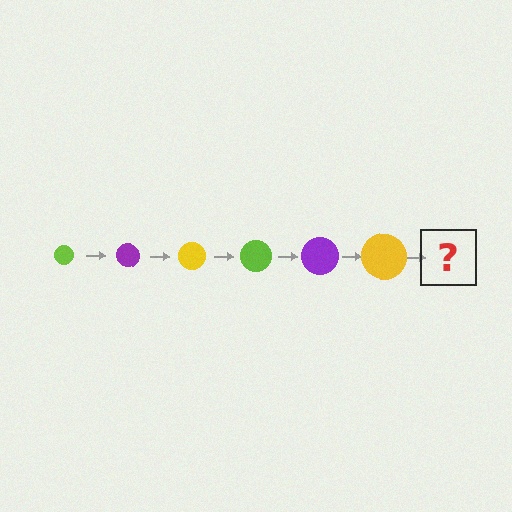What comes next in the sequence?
The next element should be a lime circle, larger than the previous one.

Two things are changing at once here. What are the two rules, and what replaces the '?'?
The two rules are that the circle grows larger each step and the color cycles through lime, purple, and yellow. The '?' should be a lime circle, larger than the previous one.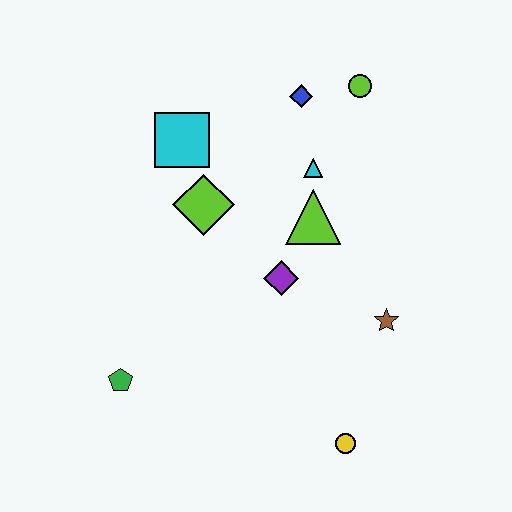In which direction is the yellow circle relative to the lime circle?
The yellow circle is below the lime circle.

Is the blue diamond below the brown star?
No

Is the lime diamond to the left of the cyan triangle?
Yes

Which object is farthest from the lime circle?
The green pentagon is farthest from the lime circle.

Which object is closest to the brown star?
The purple diamond is closest to the brown star.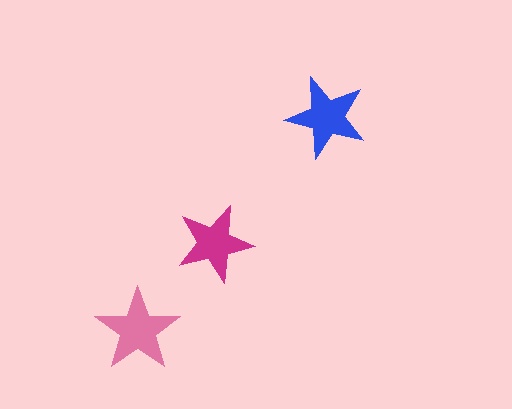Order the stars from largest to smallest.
the pink one, the blue one, the magenta one.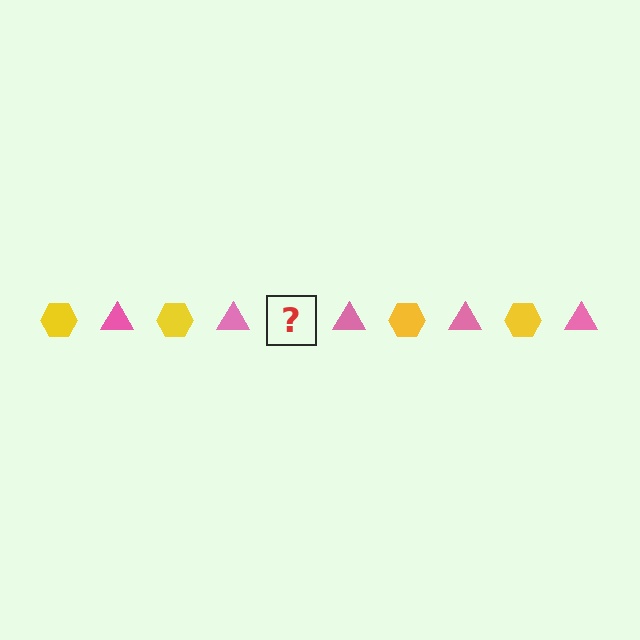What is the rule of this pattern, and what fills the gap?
The rule is that the pattern alternates between yellow hexagon and pink triangle. The gap should be filled with a yellow hexagon.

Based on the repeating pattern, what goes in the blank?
The blank should be a yellow hexagon.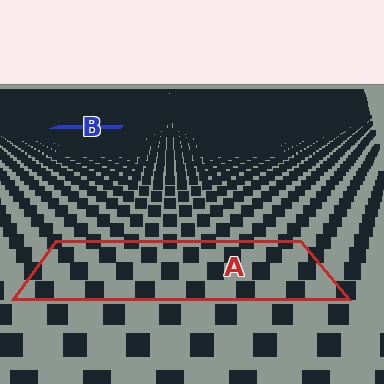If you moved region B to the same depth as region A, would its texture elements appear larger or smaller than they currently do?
They would appear larger. At a closer depth, the same texture elements are projected at a bigger on-screen size.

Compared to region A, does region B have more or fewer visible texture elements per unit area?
Region B has more texture elements per unit area — they are packed more densely because it is farther away.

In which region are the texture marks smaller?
The texture marks are smaller in region B, because it is farther away.